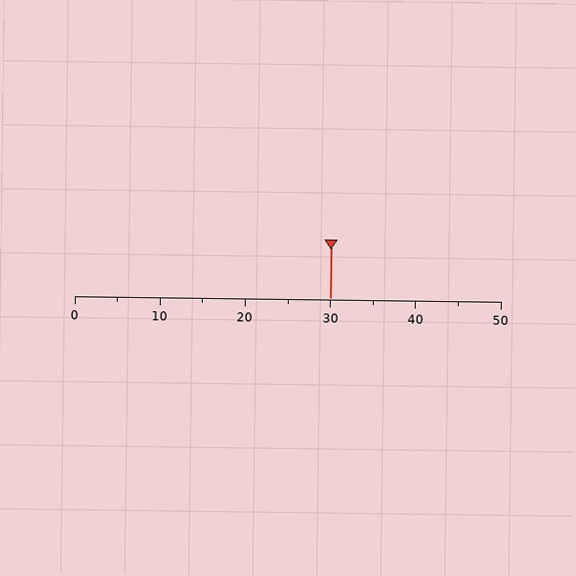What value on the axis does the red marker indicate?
The marker indicates approximately 30.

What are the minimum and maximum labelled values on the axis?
The axis runs from 0 to 50.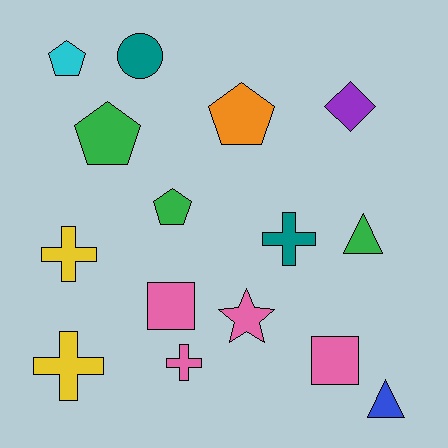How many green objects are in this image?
There are 3 green objects.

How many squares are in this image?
There are 2 squares.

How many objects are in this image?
There are 15 objects.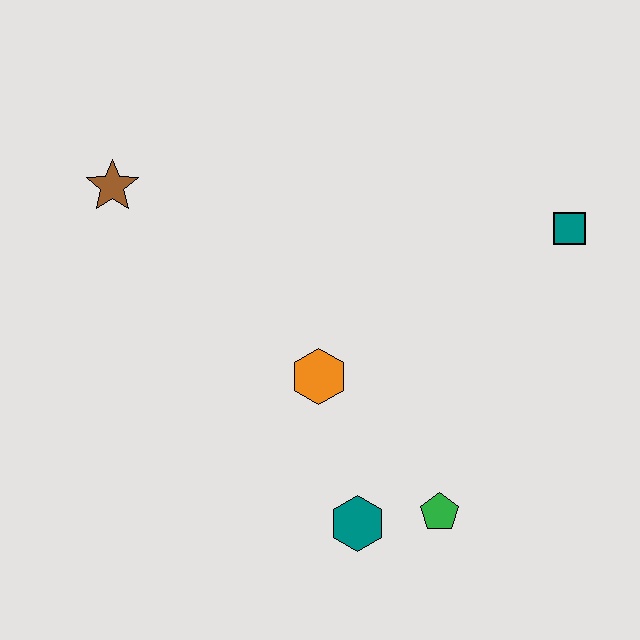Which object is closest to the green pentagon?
The teal hexagon is closest to the green pentagon.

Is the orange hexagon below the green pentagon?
No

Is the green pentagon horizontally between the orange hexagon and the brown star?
No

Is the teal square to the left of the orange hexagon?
No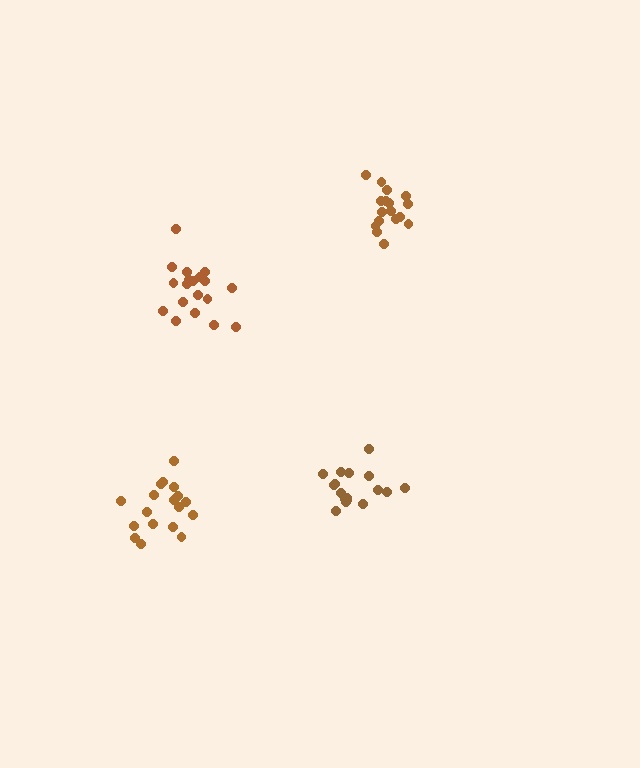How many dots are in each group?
Group 1: 19 dots, Group 2: 17 dots, Group 3: 18 dots, Group 4: 17 dots (71 total).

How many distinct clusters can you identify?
There are 4 distinct clusters.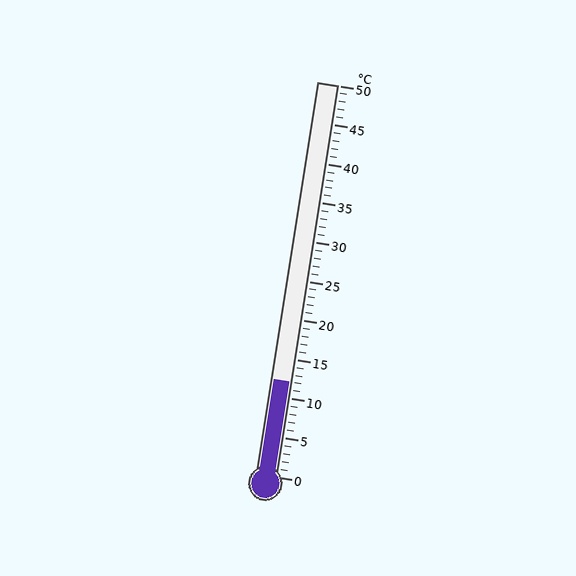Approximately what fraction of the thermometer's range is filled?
The thermometer is filled to approximately 25% of its range.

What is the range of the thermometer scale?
The thermometer scale ranges from 0°C to 50°C.